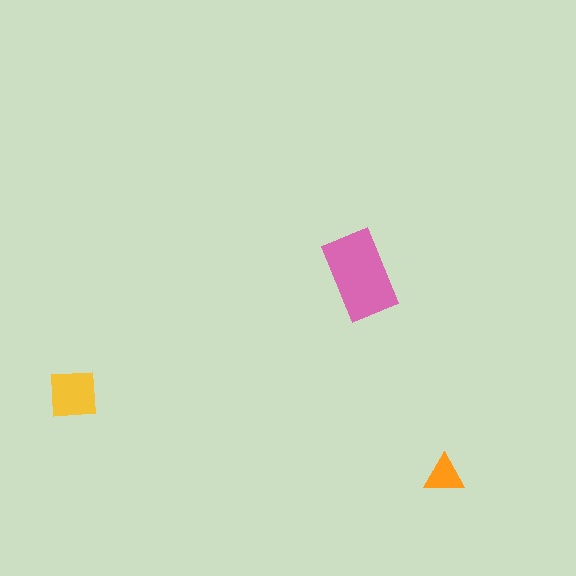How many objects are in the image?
There are 3 objects in the image.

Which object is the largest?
The pink rectangle.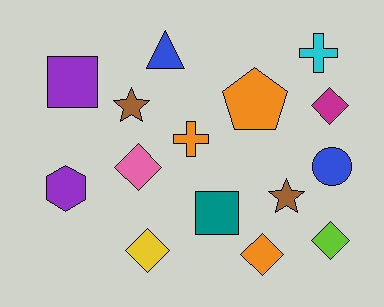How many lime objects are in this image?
There is 1 lime object.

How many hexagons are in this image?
There is 1 hexagon.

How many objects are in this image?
There are 15 objects.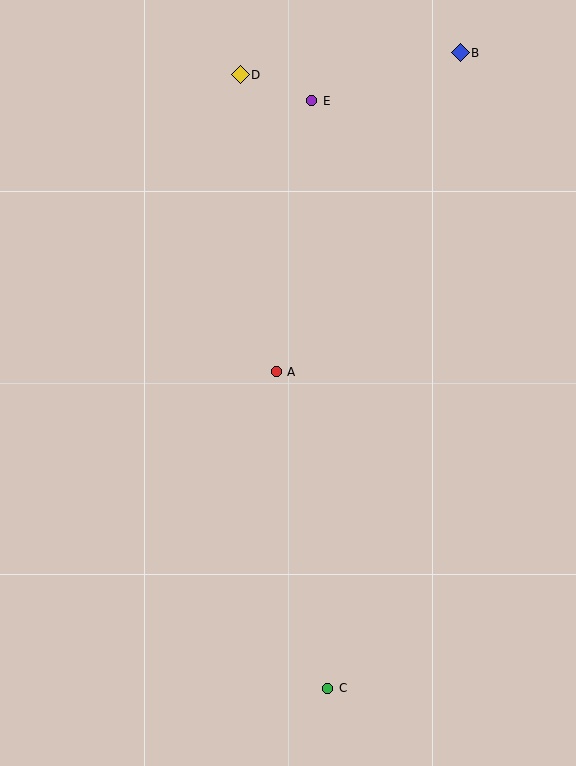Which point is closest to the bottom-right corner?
Point C is closest to the bottom-right corner.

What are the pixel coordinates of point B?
Point B is at (460, 53).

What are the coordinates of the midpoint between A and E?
The midpoint between A and E is at (294, 236).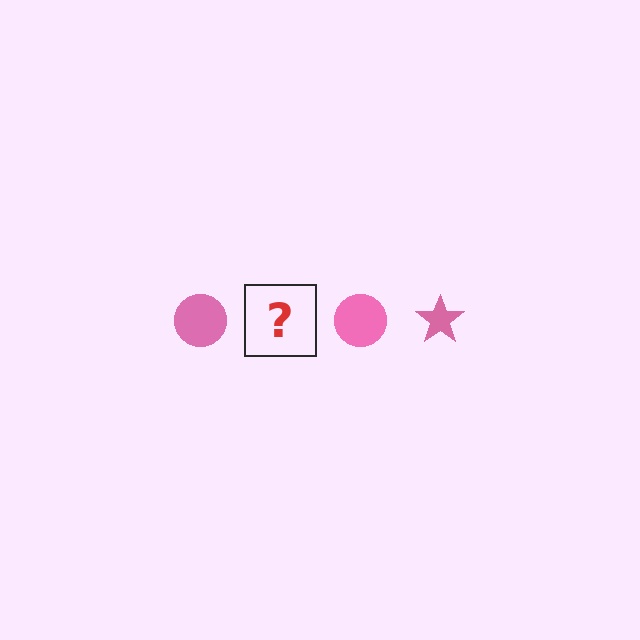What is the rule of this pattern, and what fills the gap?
The rule is that the pattern cycles through circle, star shapes in pink. The gap should be filled with a pink star.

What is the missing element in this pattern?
The missing element is a pink star.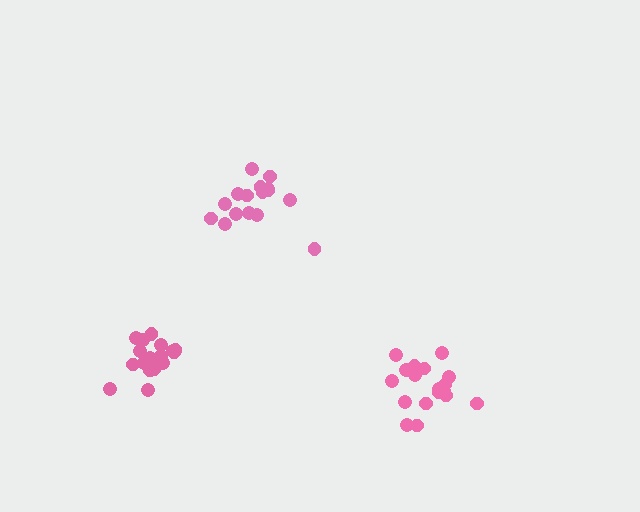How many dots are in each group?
Group 1: 20 dots, Group 2: 16 dots, Group 3: 18 dots (54 total).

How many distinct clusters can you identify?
There are 3 distinct clusters.